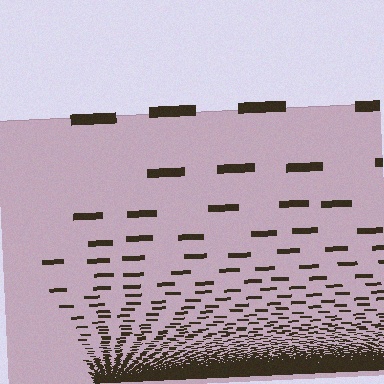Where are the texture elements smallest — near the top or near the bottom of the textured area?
Near the bottom.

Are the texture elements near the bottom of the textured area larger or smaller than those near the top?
Smaller. The gradient is inverted — elements near the bottom are smaller and denser.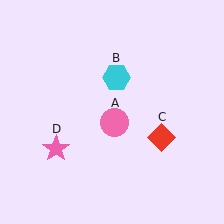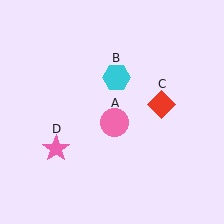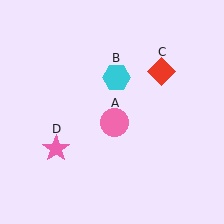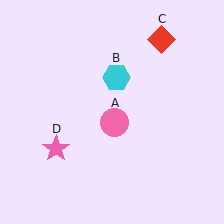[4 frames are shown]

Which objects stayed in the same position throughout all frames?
Pink circle (object A) and cyan hexagon (object B) and pink star (object D) remained stationary.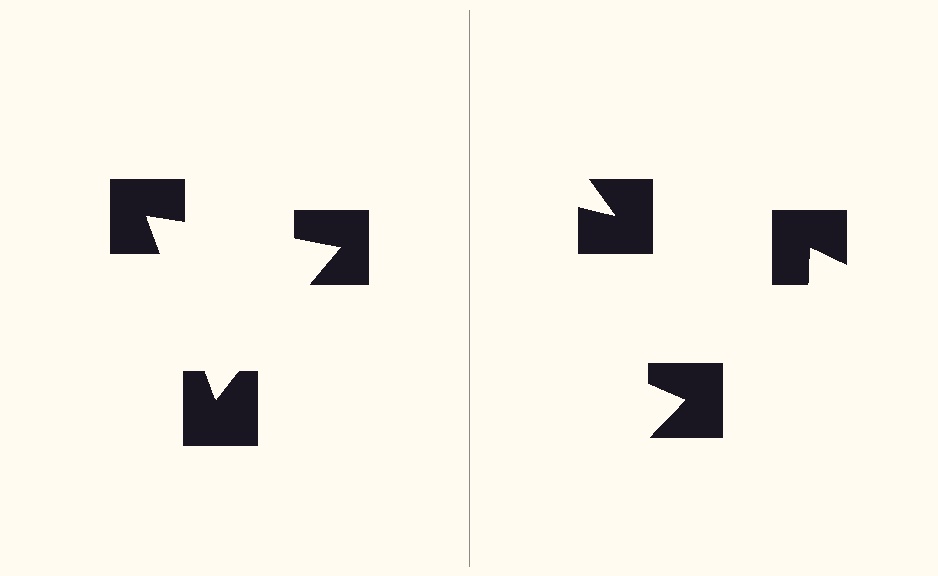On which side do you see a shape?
An illusory triangle appears on the left side. On the right side the wedge cuts are rotated, so no coherent shape forms.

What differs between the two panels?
The notched squares are positioned identically on both sides; only the wedge orientations differ. On the left they align to a triangle; on the right they are misaligned.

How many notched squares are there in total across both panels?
6 — 3 on each side.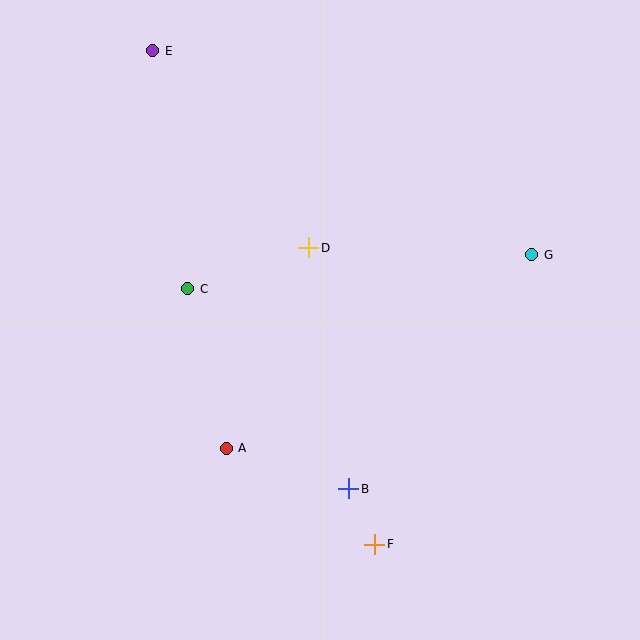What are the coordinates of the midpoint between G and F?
The midpoint between G and F is at (453, 399).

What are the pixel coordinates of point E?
Point E is at (153, 51).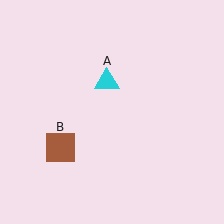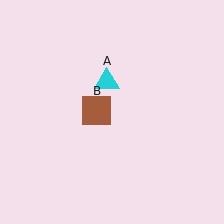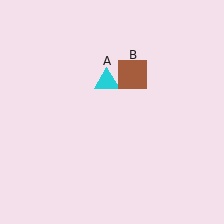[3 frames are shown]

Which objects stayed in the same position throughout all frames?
Cyan triangle (object A) remained stationary.